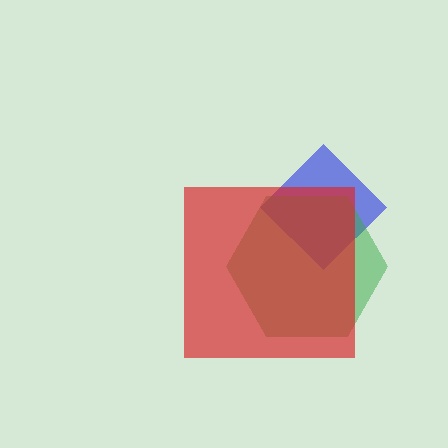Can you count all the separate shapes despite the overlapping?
Yes, there are 3 separate shapes.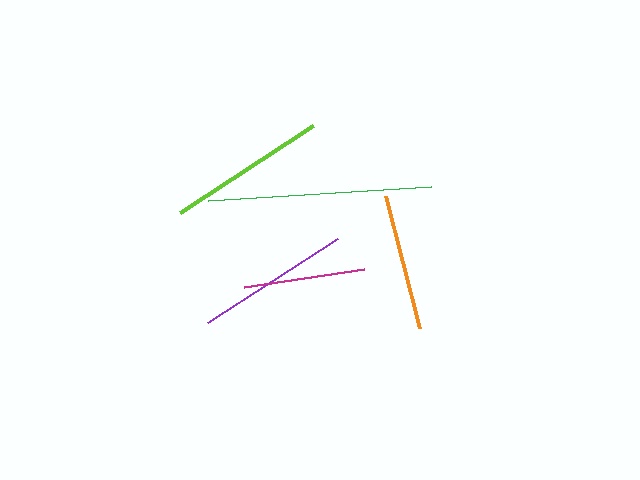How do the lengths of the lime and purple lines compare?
The lime and purple lines are approximately the same length.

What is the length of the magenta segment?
The magenta segment is approximately 121 pixels long.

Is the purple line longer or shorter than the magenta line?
The purple line is longer than the magenta line.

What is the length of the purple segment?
The purple segment is approximately 154 pixels long.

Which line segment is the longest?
The green line is the longest at approximately 223 pixels.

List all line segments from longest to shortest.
From longest to shortest: green, lime, purple, orange, magenta.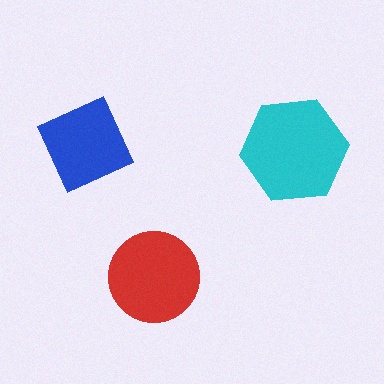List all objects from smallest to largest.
The blue square, the red circle, the cyan hexagon.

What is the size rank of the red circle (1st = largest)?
2nd.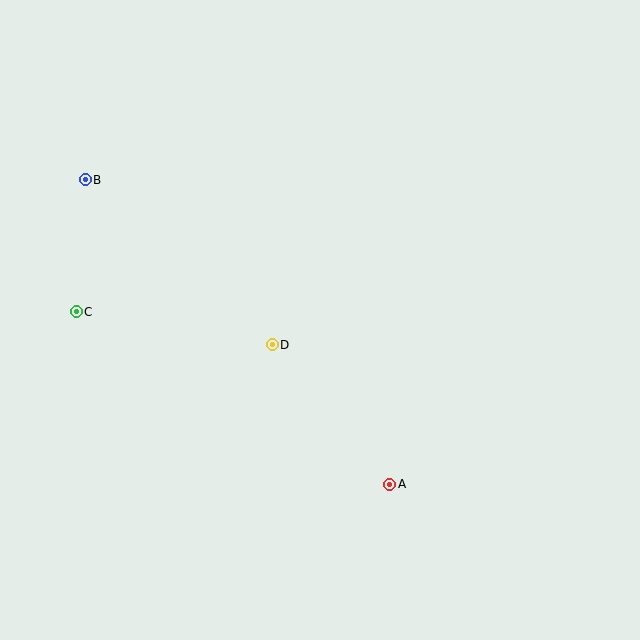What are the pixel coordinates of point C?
Point C is at (76, 312).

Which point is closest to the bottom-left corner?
Point C is closest to the bottom-left corner.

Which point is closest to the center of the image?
Point D at (272, 345) is closest to the center.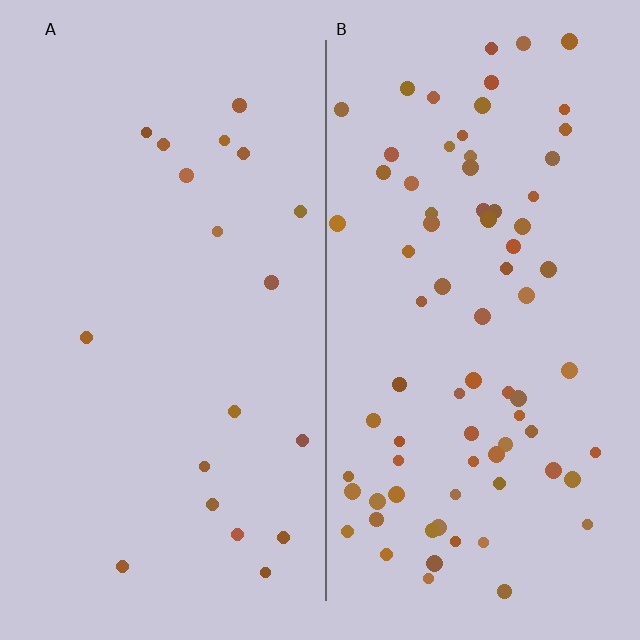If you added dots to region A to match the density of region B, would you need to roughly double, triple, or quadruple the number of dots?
Approximately quadruple.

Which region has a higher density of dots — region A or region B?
B (the right).